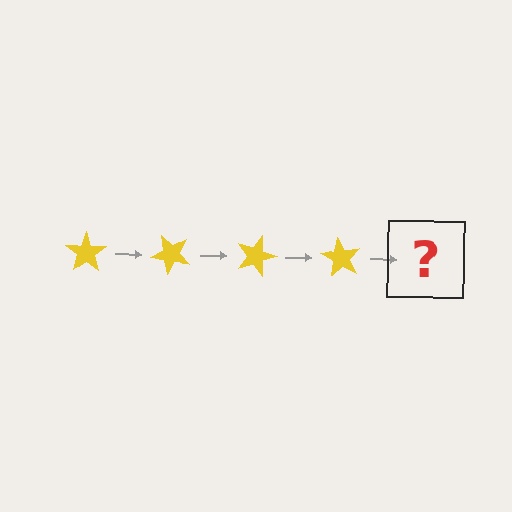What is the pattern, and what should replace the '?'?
The pattern is that the star rotates 45 degrees each step. The '?' should be a yellow star rotated 180 degrees.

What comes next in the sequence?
The next element should be a yellow star rotated 180 degrees.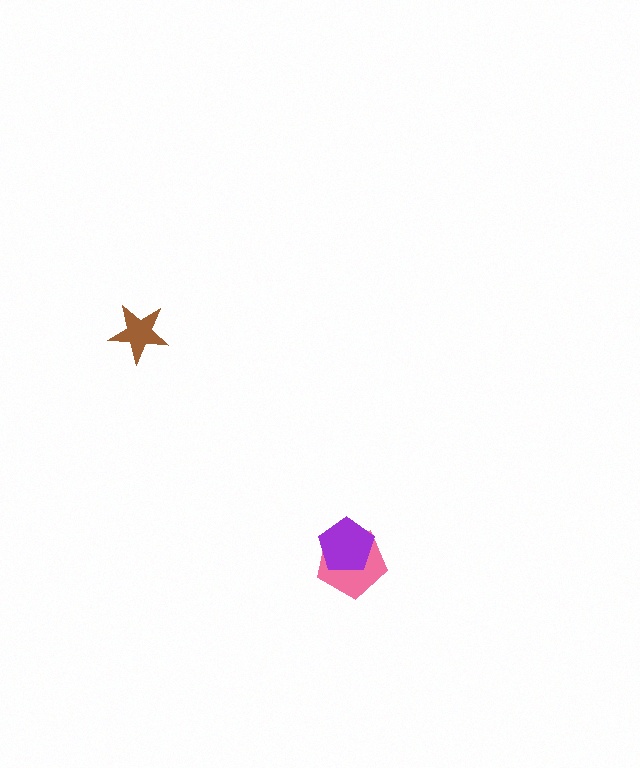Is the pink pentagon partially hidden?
Yes, it is partially covered by another shape.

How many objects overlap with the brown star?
0 objects overlap with the brown star.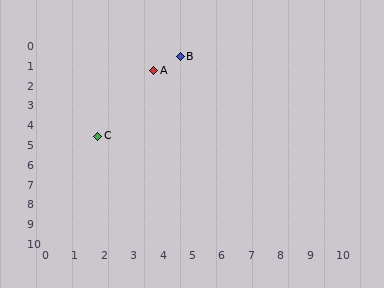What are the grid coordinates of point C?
Point C is at approximately (1.8, 4.6).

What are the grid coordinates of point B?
Point B is at approximately (4.6, 0.6).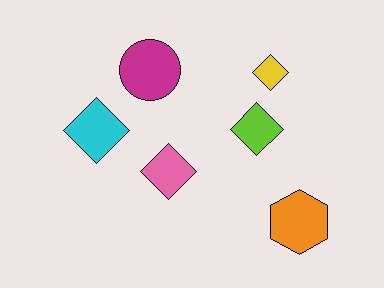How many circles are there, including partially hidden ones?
There is 1 circle.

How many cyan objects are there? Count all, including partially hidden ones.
There is 1 cyan object.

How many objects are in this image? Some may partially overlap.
There are 6 objects.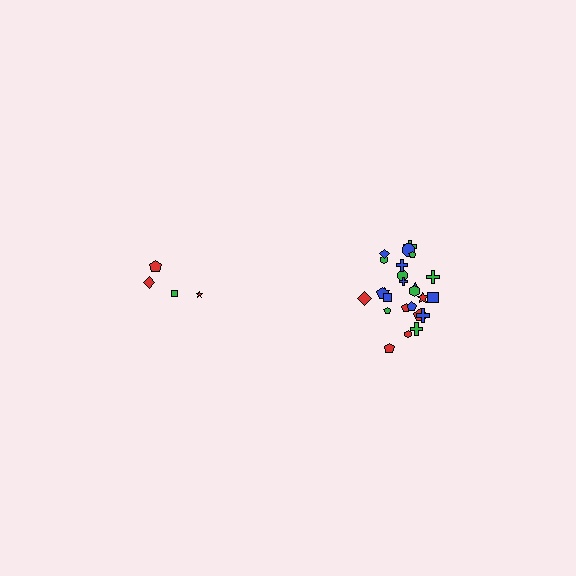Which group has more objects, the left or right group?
The right group.